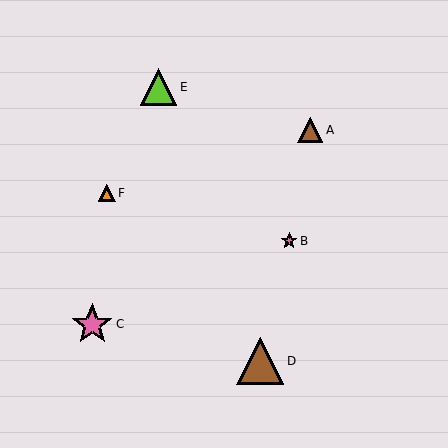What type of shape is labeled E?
Shape E is a lime triangle.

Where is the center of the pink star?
The center of the pink star is at (92, 324).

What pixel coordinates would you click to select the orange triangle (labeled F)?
Click at (107, 193) to select the orange triangle F.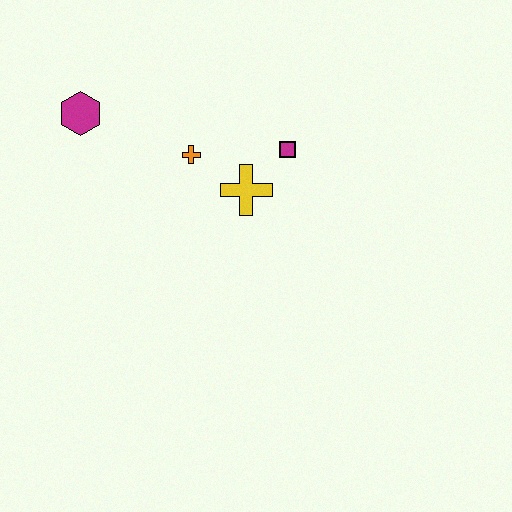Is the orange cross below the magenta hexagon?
Yes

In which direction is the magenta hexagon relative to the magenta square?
The magenta hexagon is to the left of the magenta square.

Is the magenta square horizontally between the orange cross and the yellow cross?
No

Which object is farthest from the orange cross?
The magenta hexagon is farthest from the orange cross.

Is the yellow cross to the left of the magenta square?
Yes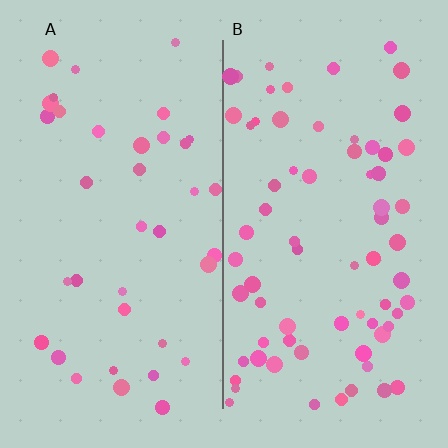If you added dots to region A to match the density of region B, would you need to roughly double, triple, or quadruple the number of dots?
Approximately double.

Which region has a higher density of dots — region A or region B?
B (the right).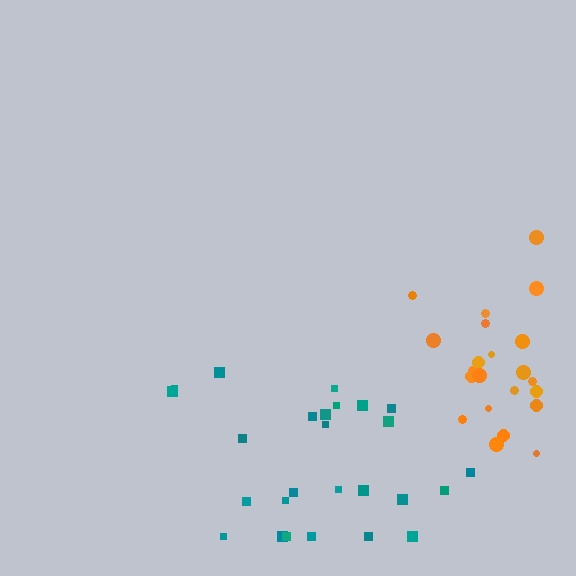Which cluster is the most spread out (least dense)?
Orange.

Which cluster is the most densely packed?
Teal.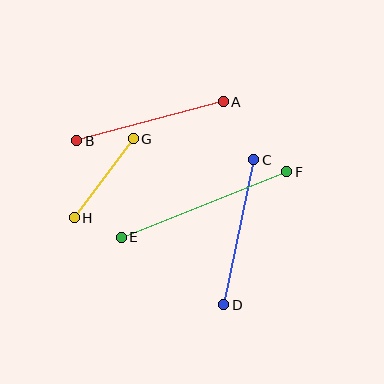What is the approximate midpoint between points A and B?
The midpoint is at approximately (150, 121) pixels.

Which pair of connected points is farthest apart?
Points E and F are farthest apart.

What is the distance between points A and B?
The distance is approximately 151 pixels.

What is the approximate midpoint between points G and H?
The midpoint is at approximately (104, 178) pixels.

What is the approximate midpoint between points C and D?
The midpoint is at approximately (239, 232) pixels.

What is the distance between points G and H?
The distance is approximately 99 pixels.